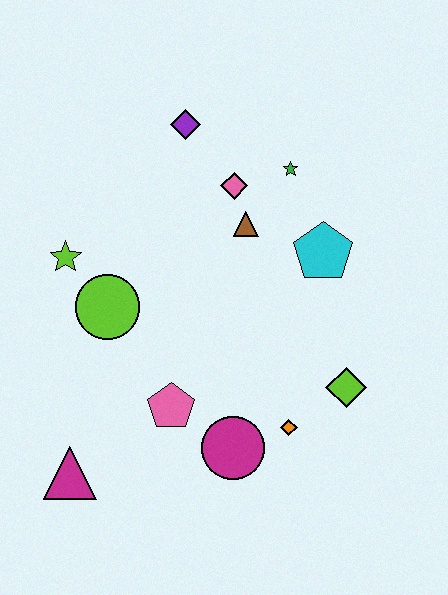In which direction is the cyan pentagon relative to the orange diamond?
The cyan pentagon is above the orange diamond.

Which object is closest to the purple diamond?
The pink diamond is closest to the purple diamond.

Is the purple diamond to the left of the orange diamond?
Yes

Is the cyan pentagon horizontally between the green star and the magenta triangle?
No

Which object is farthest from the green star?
The magenta triangle is farthest from the green star.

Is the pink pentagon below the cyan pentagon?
Yes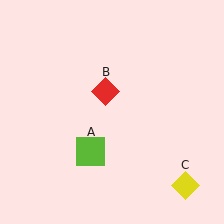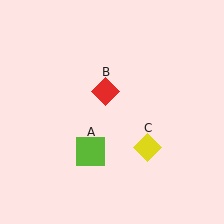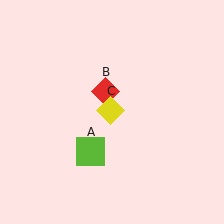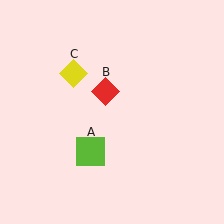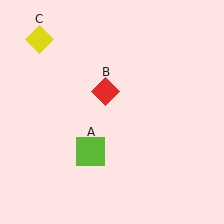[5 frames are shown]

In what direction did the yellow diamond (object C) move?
The yellow diamond (object C) moved up and to the left.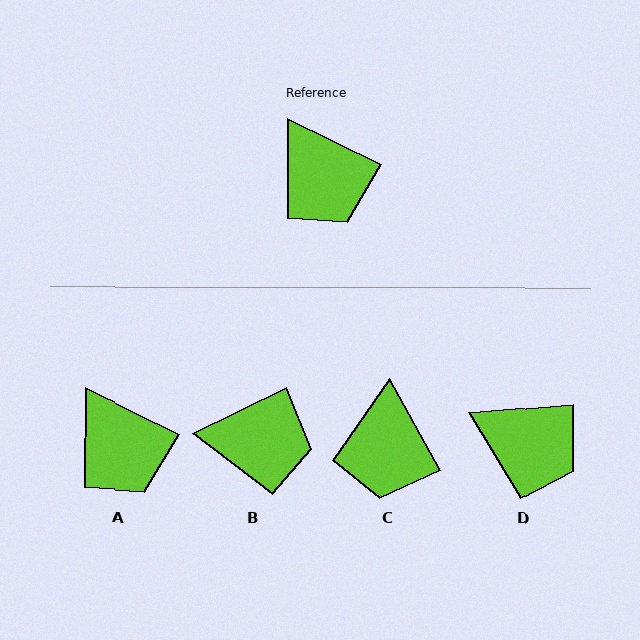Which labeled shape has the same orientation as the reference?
A.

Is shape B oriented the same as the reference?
No, it is off by about 53 degrees.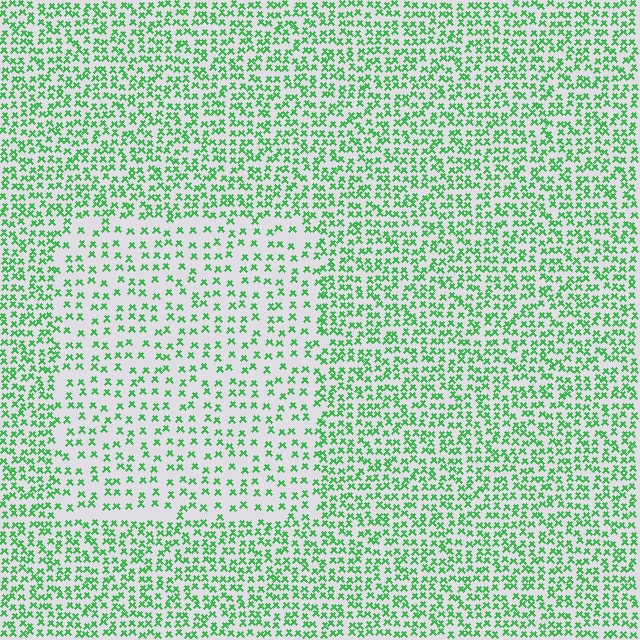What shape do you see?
I see a rectangle.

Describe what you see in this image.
The image contains small green elements arranged at two different densities. A rectangle-shaped region is visible where the elements are less densely packed than the surrounding area.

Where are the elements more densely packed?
The elements are more densely packed outside the rectangle boundary.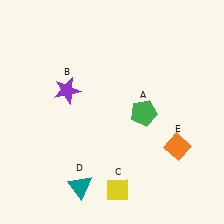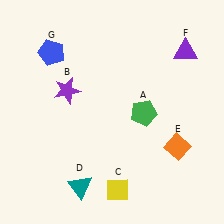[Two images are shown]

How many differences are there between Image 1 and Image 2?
There are 2 differences between the two images.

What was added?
A purple triangle (F), a blue pentagon (G) were added in Image 2.